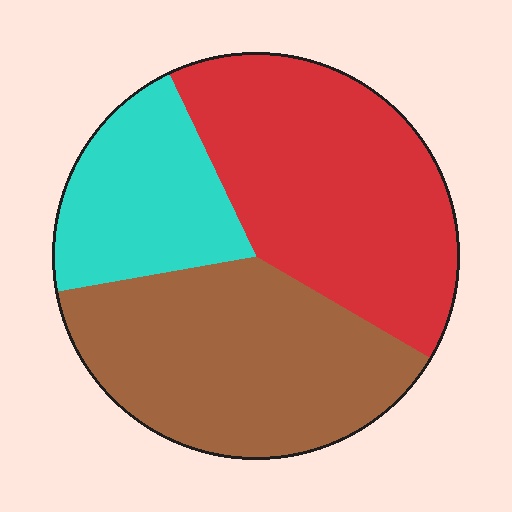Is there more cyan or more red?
Red.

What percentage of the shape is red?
Red takes up between a quarter and a half of the shape.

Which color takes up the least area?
Cyan, at roughly 20%.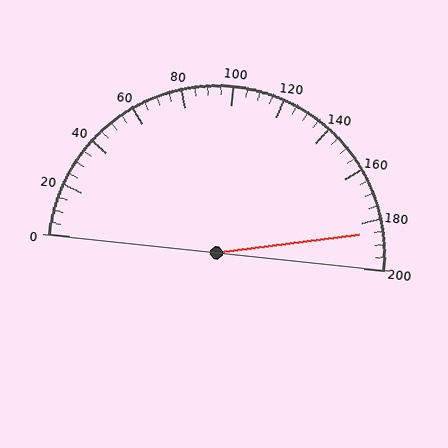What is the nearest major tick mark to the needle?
The nearest major tick mark is 180.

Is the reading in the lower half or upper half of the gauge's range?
The reading is in the upper half of the range (0 to 200).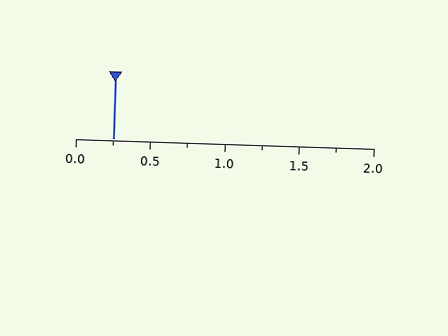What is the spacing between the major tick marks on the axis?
The major ticks are spaced 0.5 apart.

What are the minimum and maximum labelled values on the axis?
The axis runs from 0.0 to 2.0.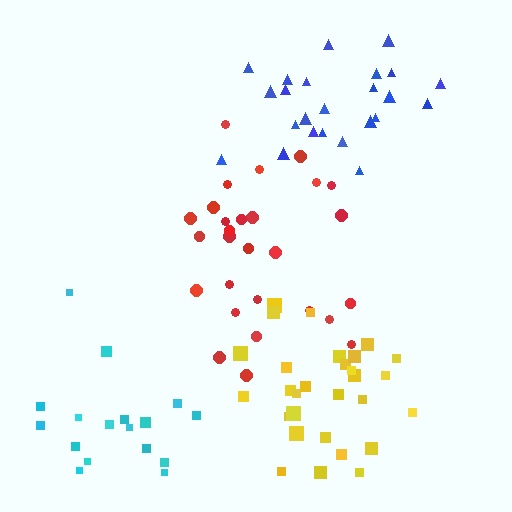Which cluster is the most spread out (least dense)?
Cyan.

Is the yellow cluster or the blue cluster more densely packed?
Yellow.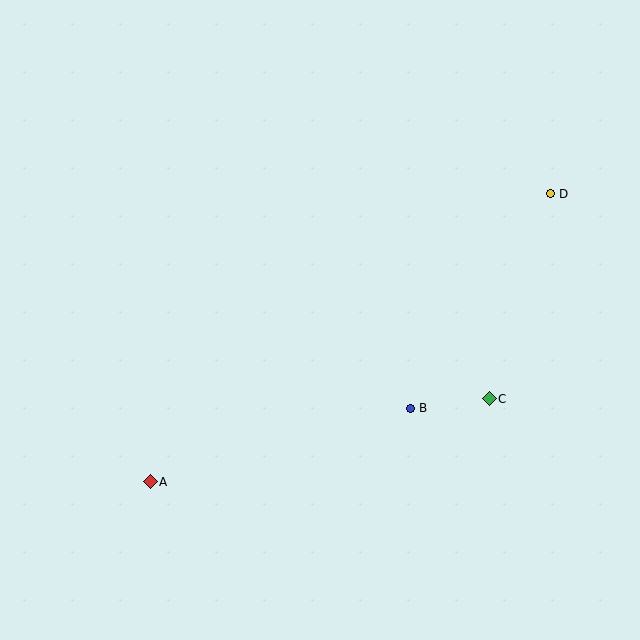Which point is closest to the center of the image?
Point B at (410, 408) is closest to the center.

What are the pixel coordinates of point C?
Point C is at (489, 399).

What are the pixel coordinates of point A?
Point A is at (150, 482).